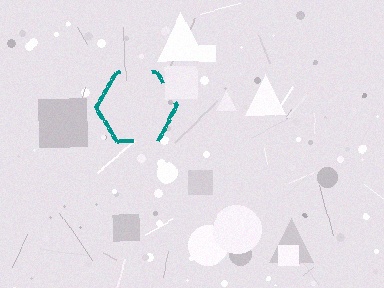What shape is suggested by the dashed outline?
The dashed outline suggests a hexagon.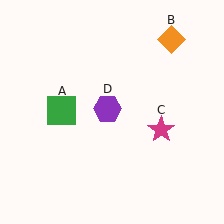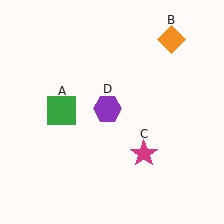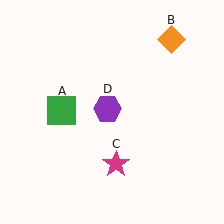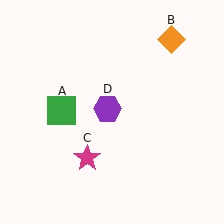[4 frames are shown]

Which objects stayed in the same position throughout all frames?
Green square (object A) and orange diamond (object B) and purple hexagon (object D) remained stationary.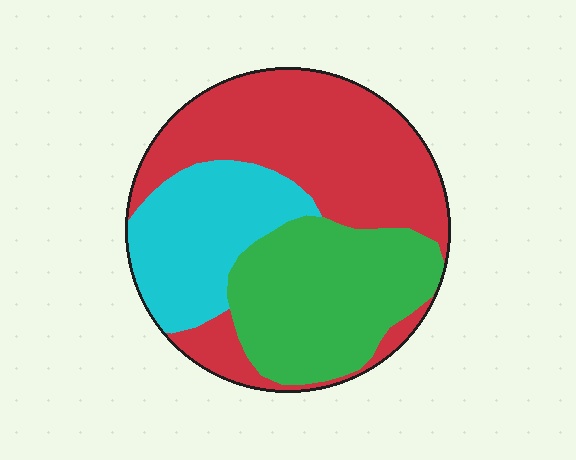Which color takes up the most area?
Red, at roughly 45%.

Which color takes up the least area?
Cyan, at roughly 25%.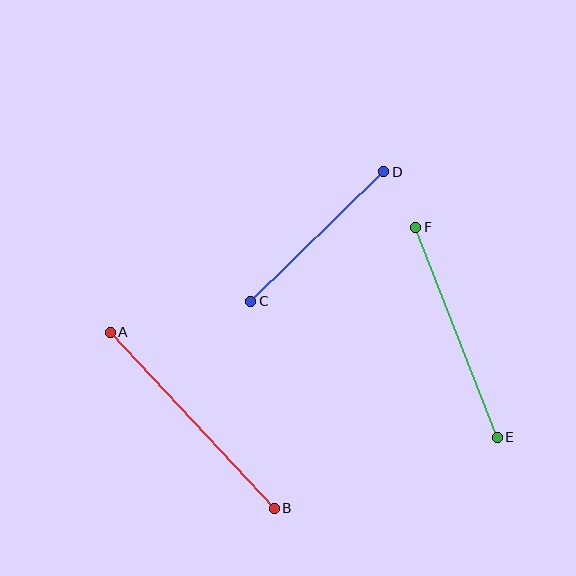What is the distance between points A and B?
The distance is approximately 240 pixels.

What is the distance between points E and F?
The distance is approximately 225 pixels.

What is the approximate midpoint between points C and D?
The midpoint is at approximately (317, 237) pixels.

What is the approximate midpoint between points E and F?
The midpoint is at approximately (456, 332) pixels.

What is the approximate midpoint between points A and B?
The midpoint is at approximately (192, 420) pixels.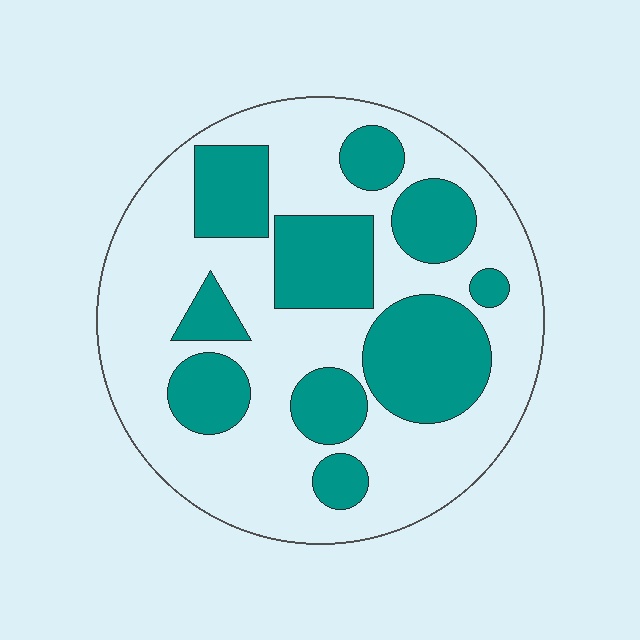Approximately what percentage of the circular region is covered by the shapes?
Approximately 35%.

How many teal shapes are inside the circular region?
10.